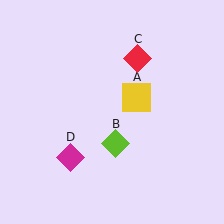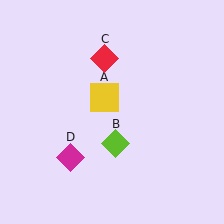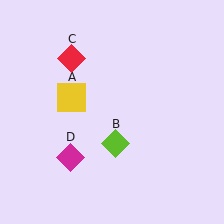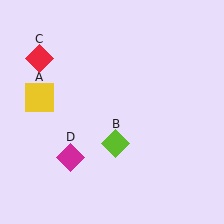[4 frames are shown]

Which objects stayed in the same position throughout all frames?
Lime diamond (object B) and magenta diamond (object D) remained stationary.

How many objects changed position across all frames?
2 objects changed position: yellow square (object A), red diamond (object C).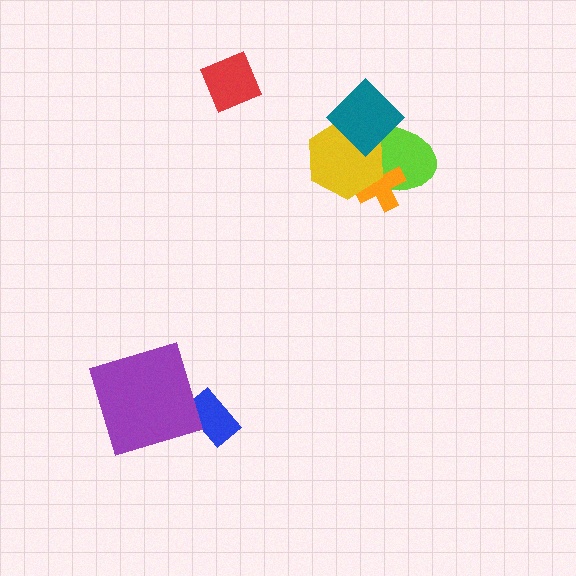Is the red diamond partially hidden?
No, no other shape covers it.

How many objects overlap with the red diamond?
0 objects overlap with the red diamond.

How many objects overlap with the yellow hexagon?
3 objects overlap with the yellow hexagon.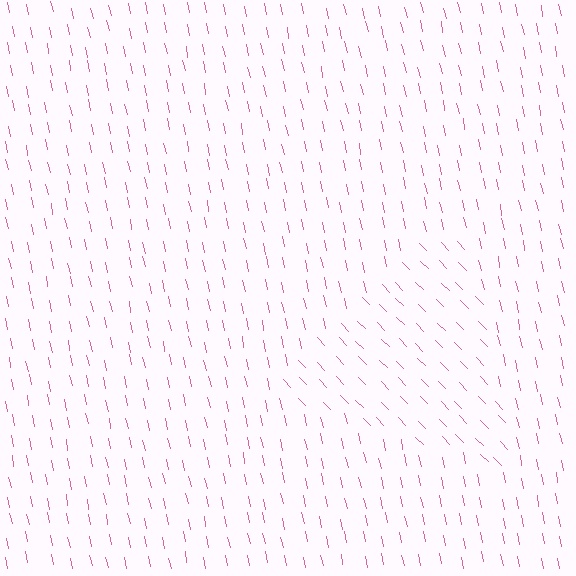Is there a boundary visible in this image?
Yes, there is a texture boundary formed by a change in line orientation.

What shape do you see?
I see a triangle.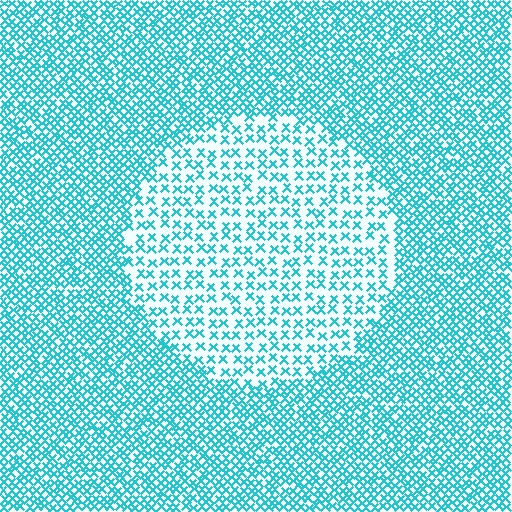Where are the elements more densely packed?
The elements are more densely packed outside the circle boundary.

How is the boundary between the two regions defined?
The boundary is defined by a change in element density (approximately 2.2x ratio). All elements are the same color, size, and shape.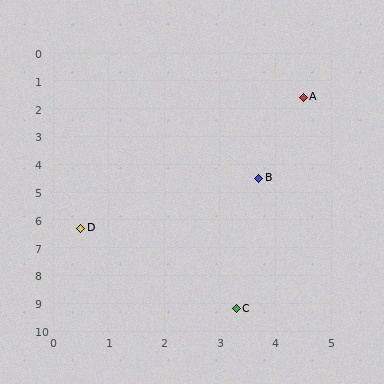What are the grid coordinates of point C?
Point C is at approximately (3.3, 9.2).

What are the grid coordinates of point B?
Point B is at approximately (3.7, 4.5).